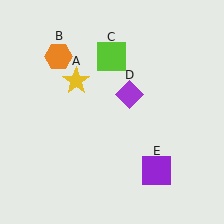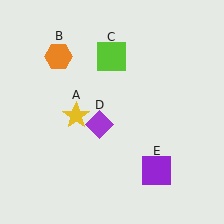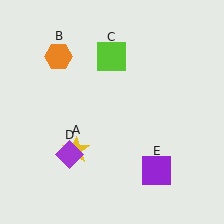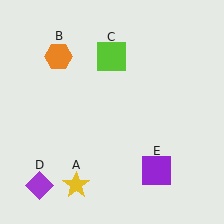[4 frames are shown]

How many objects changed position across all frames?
2 objects changed position: yellow star (object A), purple diamond (object D).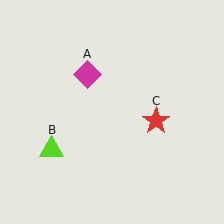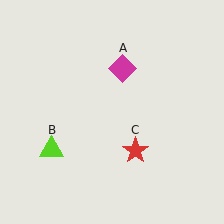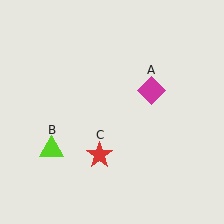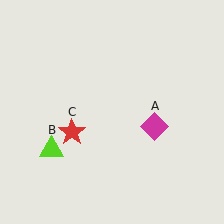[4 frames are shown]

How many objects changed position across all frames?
2 objects changed position: magenta diamond (object A), red star (object C).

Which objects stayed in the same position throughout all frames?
Lime triangle (object B) remained stationary.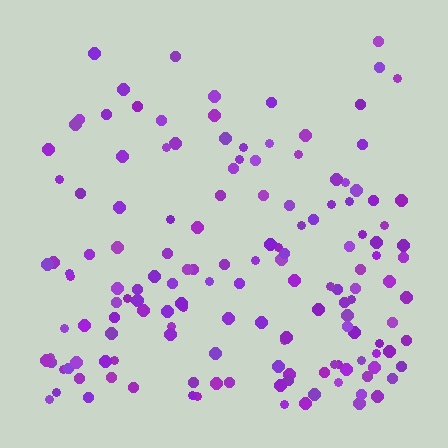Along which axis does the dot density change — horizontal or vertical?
Vertical.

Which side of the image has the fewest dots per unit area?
The top.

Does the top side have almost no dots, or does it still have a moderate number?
Still a moderate number, just noticeably fewer than the bottom.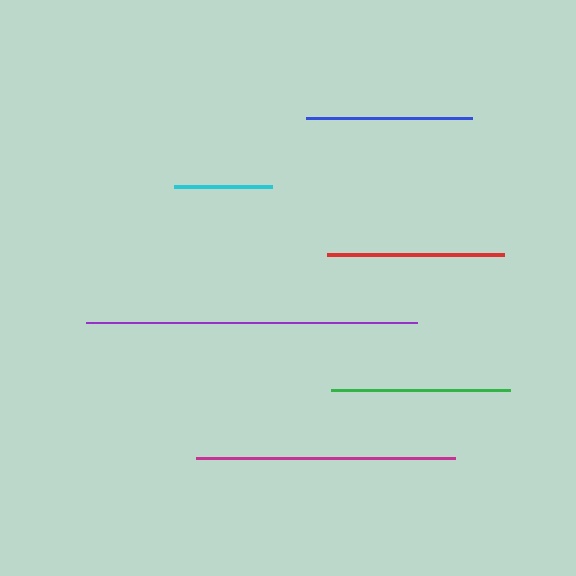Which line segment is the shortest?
The cyan line is the shortest at approximately 98 pixels.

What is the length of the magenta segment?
The magenta segment is approximately 259 pixels long.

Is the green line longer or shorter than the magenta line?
The magenta line is longer than the green line.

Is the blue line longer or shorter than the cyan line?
The blue line is longer than the cyan line.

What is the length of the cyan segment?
The cyan segment is approximately 98 pixels long.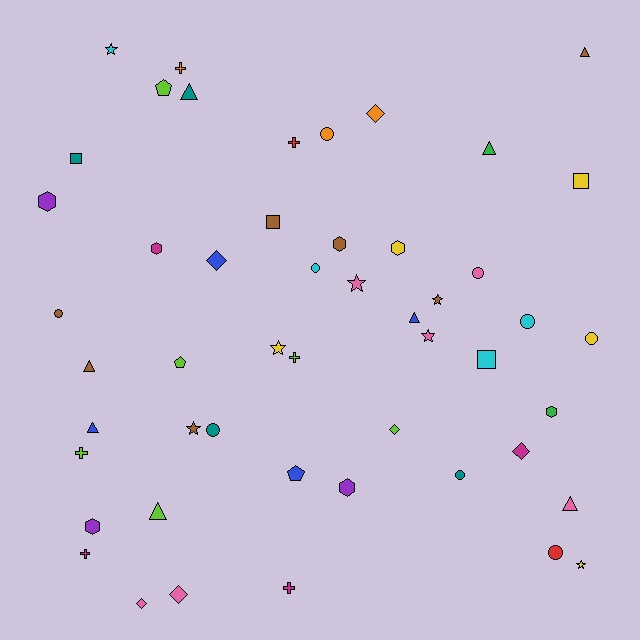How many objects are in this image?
There are 50 objects.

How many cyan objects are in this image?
There are 4 cyan objects.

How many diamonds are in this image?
There are 6 diamonds.